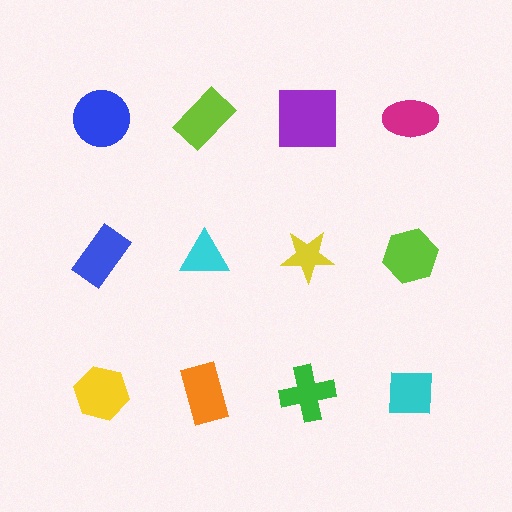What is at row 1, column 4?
A magenta ellipse.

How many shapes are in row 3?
4 shapes.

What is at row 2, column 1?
A blue rectangle.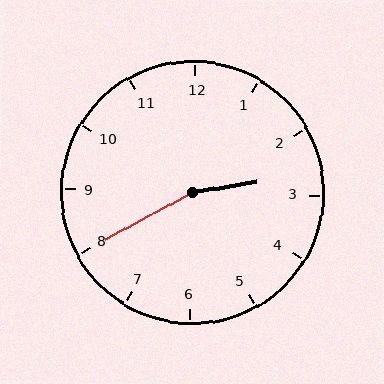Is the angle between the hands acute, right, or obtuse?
It is obtuse.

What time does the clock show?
2:40.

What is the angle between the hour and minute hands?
Approximately 160 degrees.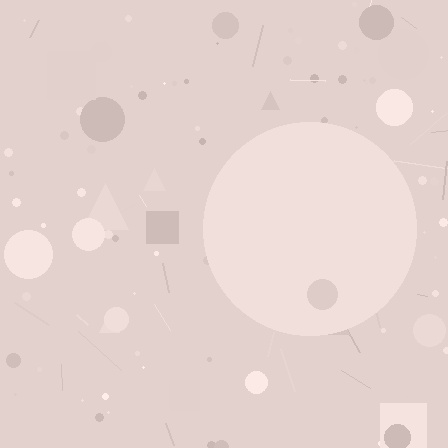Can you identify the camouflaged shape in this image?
The camouflaged shape is a circle.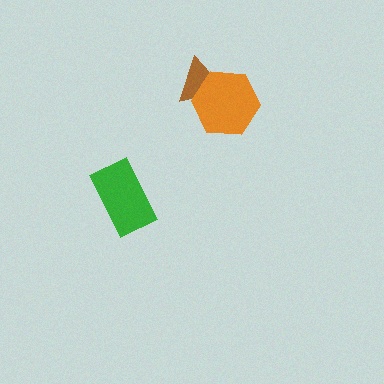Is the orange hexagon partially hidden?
No, no other shape covers it.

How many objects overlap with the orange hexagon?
1 object overlaps with the orange hexagon.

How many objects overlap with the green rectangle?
0 objects overlap with the green rectangle.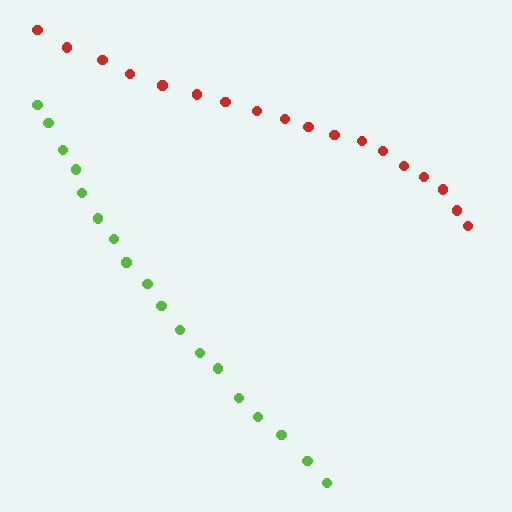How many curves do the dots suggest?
There are 2 distinct paths.